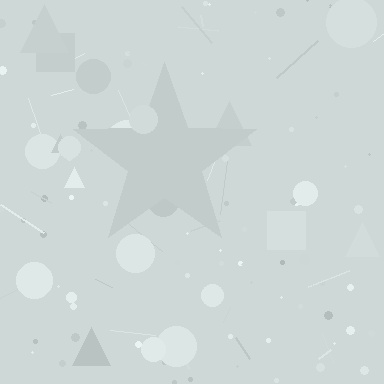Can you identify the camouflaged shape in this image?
The camouflaged shape is a star.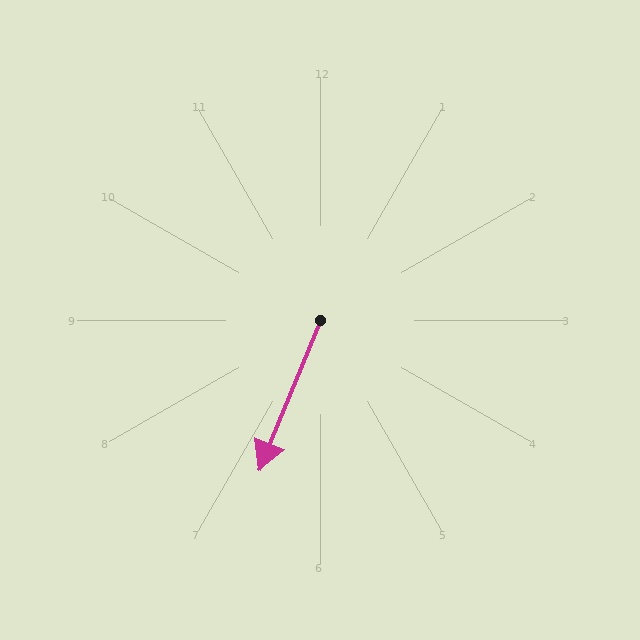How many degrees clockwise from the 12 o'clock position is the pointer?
Approximately 202 degrees.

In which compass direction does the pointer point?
South.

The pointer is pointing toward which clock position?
Roughly 7 o'clock.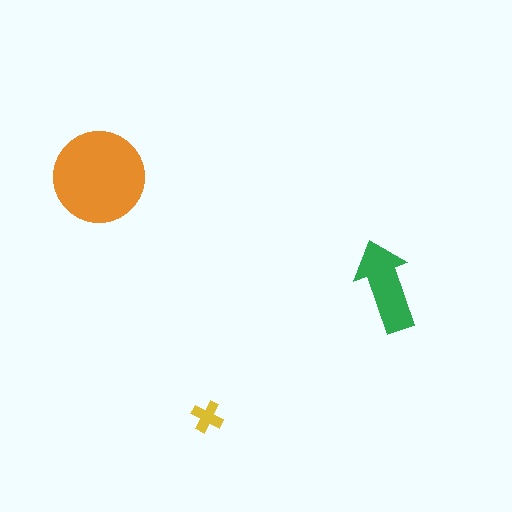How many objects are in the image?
There are 3 objects in the image.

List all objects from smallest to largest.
The yellow cross, the green arrow, the orange circle.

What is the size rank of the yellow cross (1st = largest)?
3rd.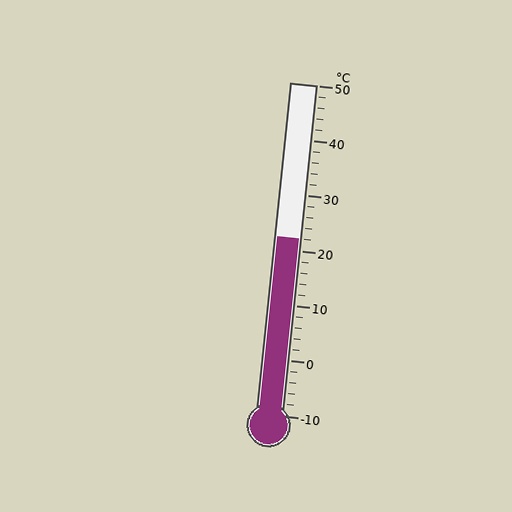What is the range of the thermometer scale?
The thermometer scale ranges from -10°C to 50°C.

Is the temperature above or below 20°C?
The temperature is above 20°C.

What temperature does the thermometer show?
The thermometer shows approximately 22°C.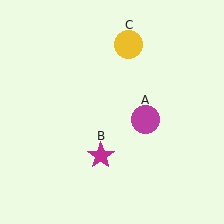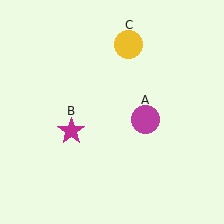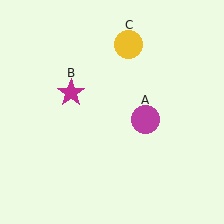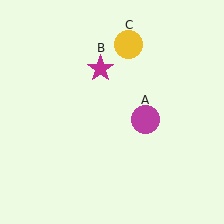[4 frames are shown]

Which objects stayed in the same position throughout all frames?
Magenta circle (object A) and yellow circle (object C) remained stationary.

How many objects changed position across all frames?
1 object changed position: magenta star (object B).